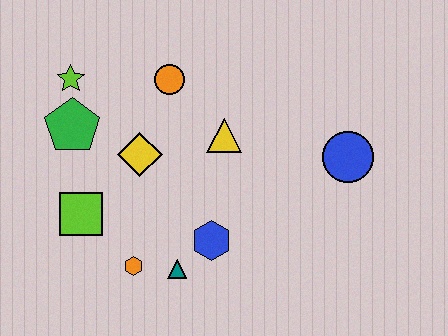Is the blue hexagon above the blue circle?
No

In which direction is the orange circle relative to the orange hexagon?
The orange circle is above the orange hexagon.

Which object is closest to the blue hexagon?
The teal triangle is closest to the blue hexagon.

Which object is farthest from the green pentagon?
The blue circle is farthest from the green pentagon.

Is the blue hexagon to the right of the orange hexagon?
Yes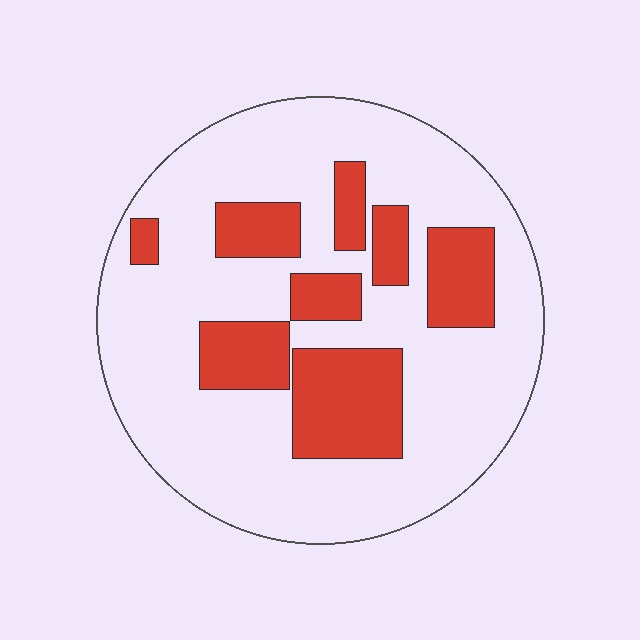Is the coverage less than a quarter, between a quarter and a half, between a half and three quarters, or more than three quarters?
Between a quarter and a half.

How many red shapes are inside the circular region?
8.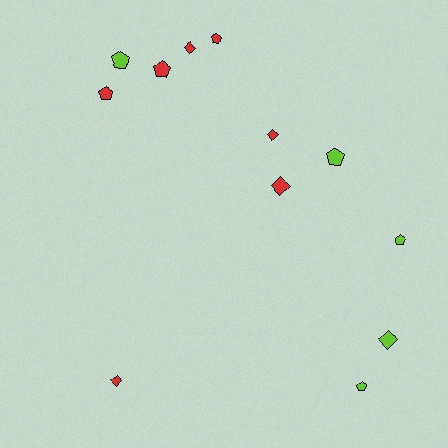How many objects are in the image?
There are 12 objects.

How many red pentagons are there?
There are 3 red pentagons.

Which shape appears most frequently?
Pentagon, with 7 objects.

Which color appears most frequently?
Red, with 7 objects.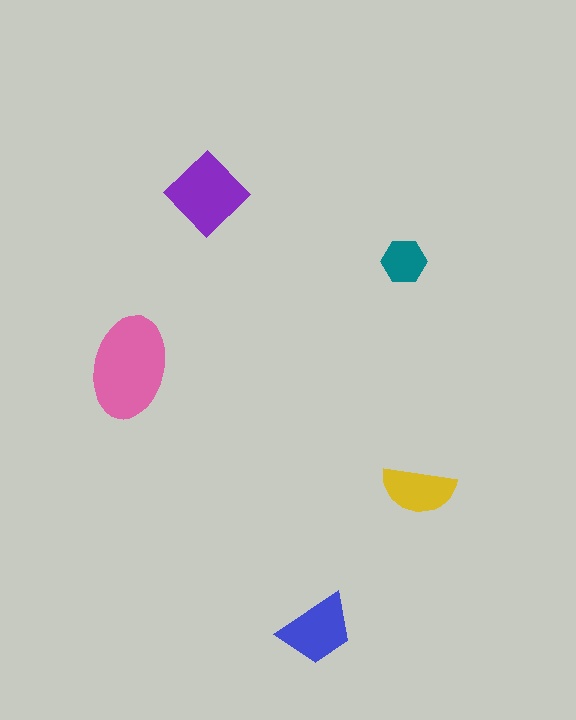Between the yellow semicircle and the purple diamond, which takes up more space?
The purple diamond.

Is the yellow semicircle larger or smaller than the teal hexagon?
Larger.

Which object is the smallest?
The teal hexagon.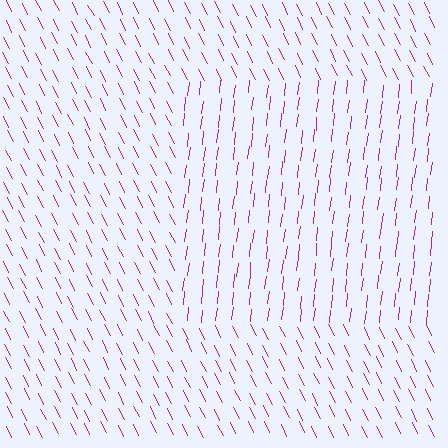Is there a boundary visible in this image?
Yes, there is a texture boundary formed by a change in line orientation.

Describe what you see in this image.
The image is filled with small purple line segments. A rectangle region in the image has lines oriented differently from the surrounding lines, creating a visible texture boundary.